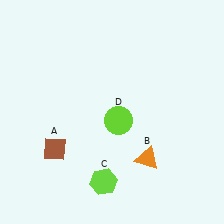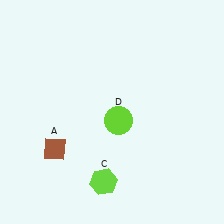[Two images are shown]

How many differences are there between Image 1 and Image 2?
There is 1 difference between the two images.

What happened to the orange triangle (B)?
The orange triangle (B) was removed in Image 2. It was in the bottom-right area of Image 1.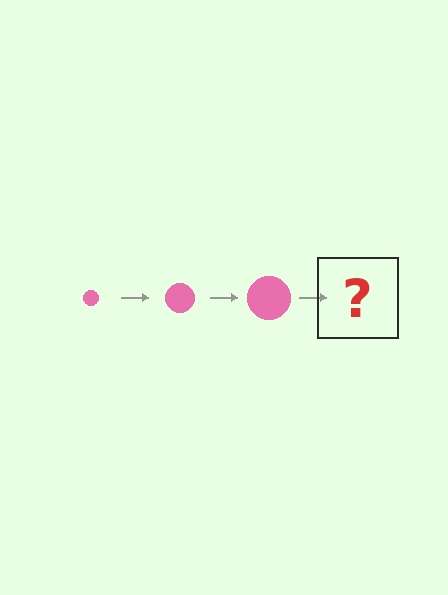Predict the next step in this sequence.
The next step is a pink circle, larger than the previous one.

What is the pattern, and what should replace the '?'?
The pattern is that the circle gets progressively larger each step. The '?' should be a pink circle, larger than the previous one.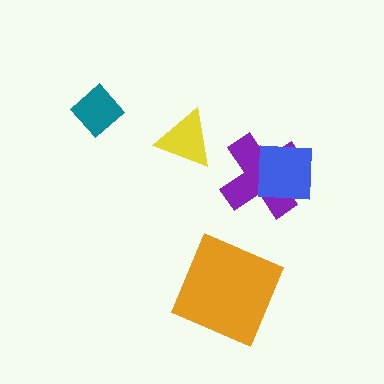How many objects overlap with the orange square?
0 objects overlap with the orange square.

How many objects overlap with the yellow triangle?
0 objects overlap with the yellow triangle.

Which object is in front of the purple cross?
The blue square is in front of the purple cross.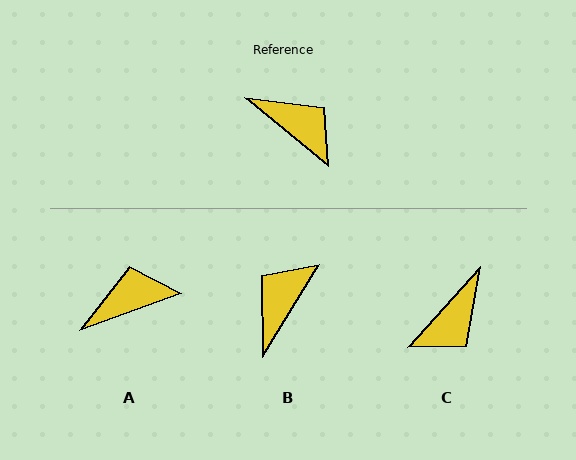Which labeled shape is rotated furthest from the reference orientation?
B, about 98 degrees away.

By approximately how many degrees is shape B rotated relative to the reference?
Approximately 98 degrees counter-clockwise.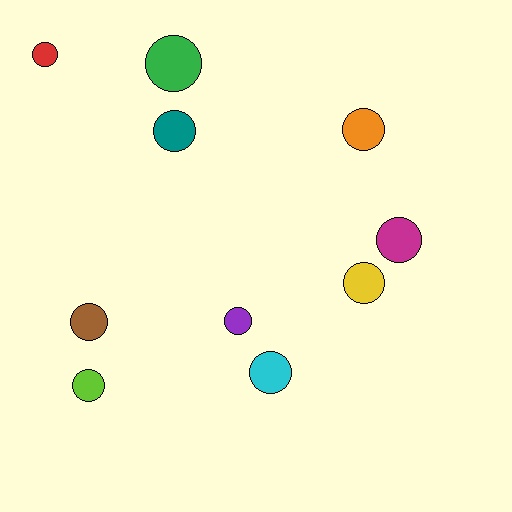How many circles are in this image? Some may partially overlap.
There are 10 circles.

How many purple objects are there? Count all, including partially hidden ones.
There is 1 purple object.